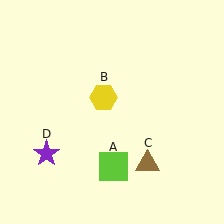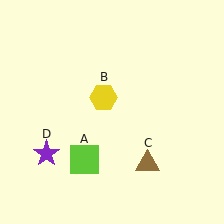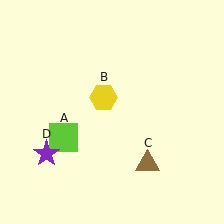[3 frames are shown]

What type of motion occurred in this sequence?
The lime square (object A) rotated clockwise around the center of the scene.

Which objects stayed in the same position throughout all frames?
Yellow hexagon (object B) and brown triangle (object C) and purple star (object D) remained stationary.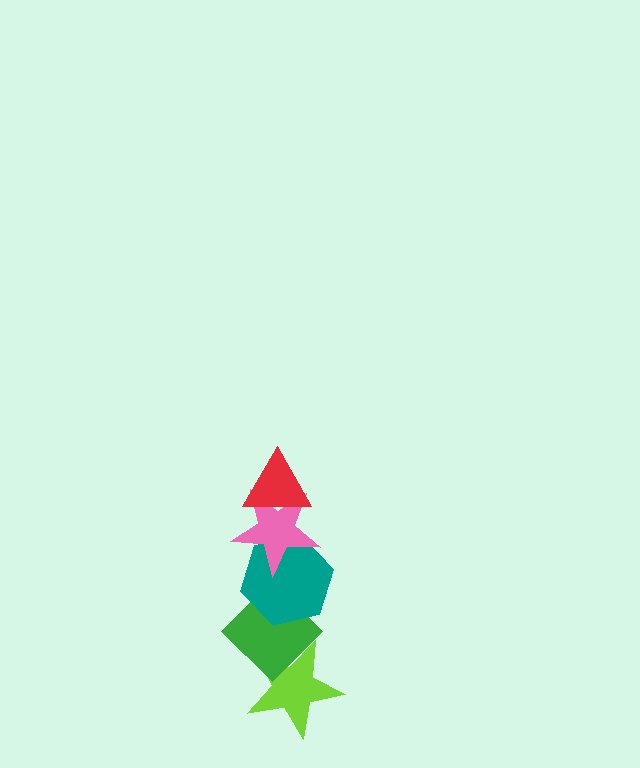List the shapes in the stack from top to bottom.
From top to bottom: the red triangle, the pink star, the teal hexagon, the green diamond, the lime star.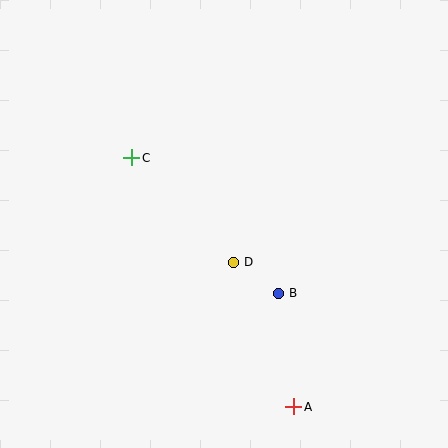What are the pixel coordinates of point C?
Point C is at (132, 158).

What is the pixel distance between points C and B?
The distance between C and B is 200 pixels.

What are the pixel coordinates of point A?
Point A is at (294, 407).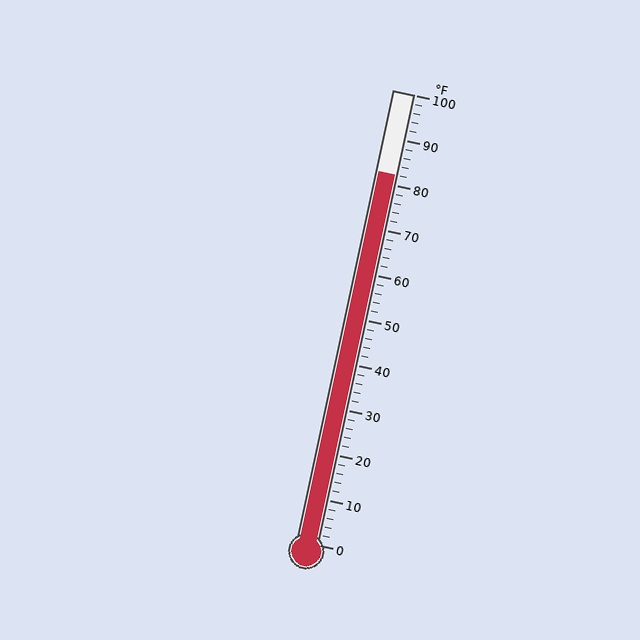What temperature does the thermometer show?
The thermometer shows approximately 82°F.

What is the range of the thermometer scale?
The thermometer scale ranges from 0°F to 100°F.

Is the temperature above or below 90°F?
The temperature is below 90°F.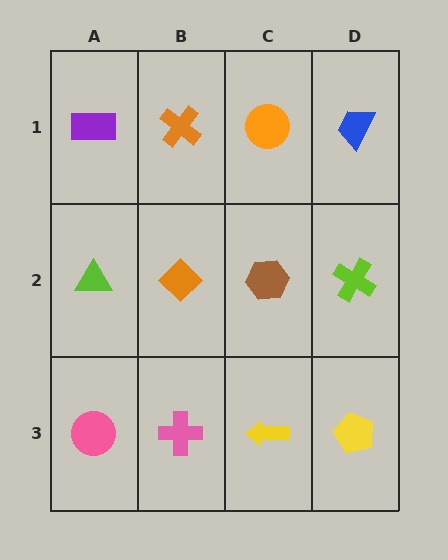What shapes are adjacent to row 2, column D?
A blue trapezoid (row 1, column D), a yellow pentagon (row 3, column D), a brown hexagon (row 2, column C).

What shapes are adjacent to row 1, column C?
A brown hexagon (row 2, column C), an orange cross (row 1, column B), a blue trapezoid (row 1, column D).